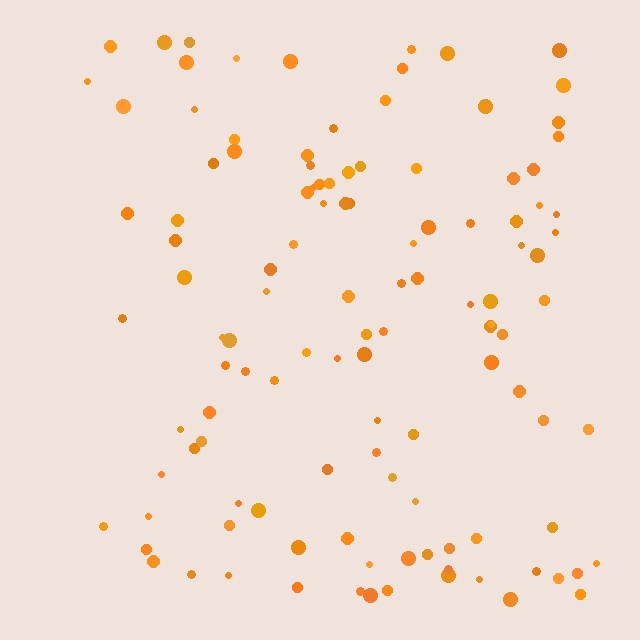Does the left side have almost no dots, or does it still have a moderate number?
Still a moderate number, just noticeably fewer than the right.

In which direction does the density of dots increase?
From left to right, with the right side densest.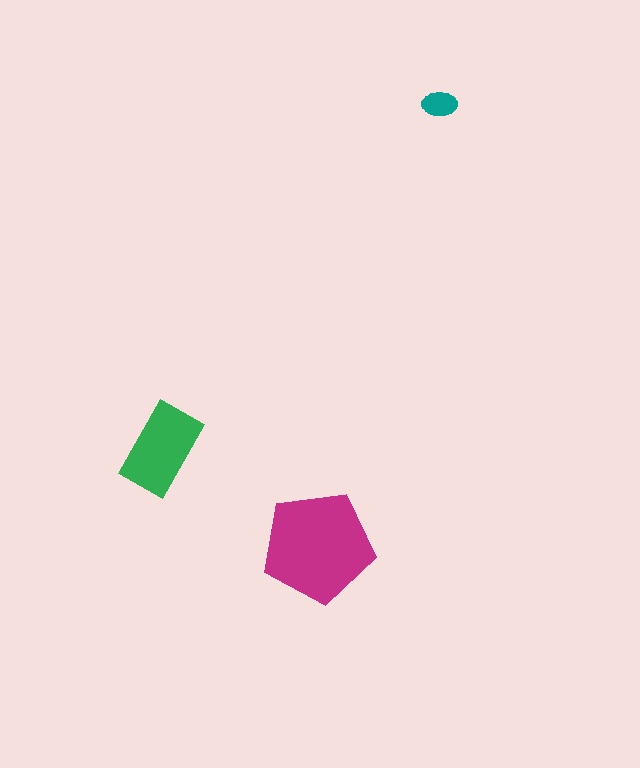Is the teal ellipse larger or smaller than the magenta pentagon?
Smaller.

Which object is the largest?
The magenta pentagon.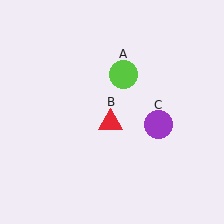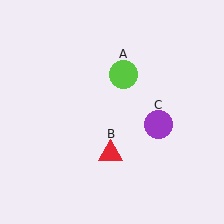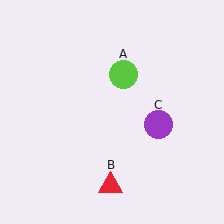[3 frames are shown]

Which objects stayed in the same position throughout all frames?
Lime circle (object A) and purple circle (object C) remained stationary.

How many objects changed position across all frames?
1 object changed position: red triangle (object B).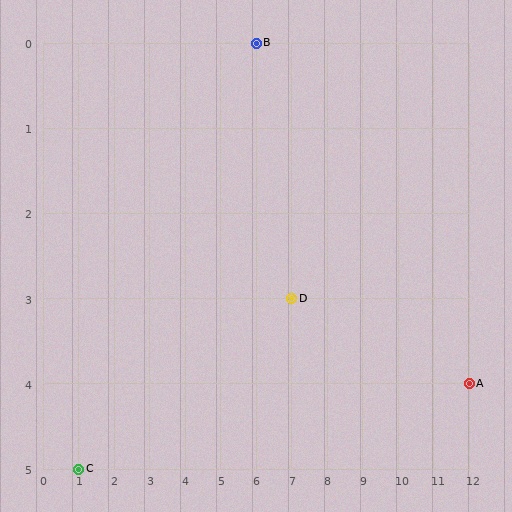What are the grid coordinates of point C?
Point C is at grid coordinates (1, 5).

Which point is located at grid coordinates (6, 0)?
Point B is at (6, 0).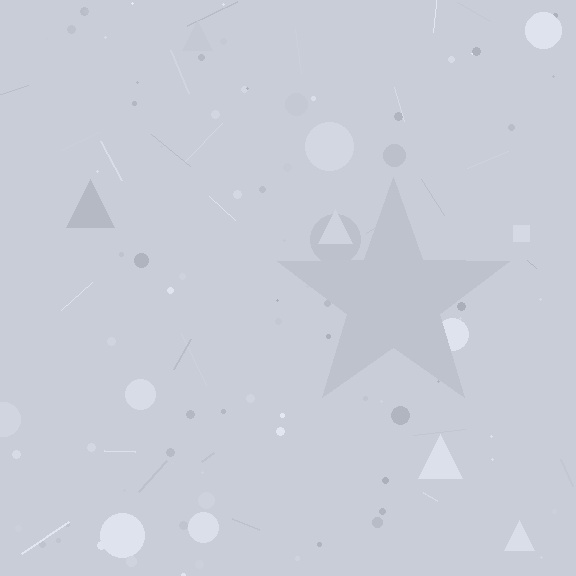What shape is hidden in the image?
A star is hidden in the image.